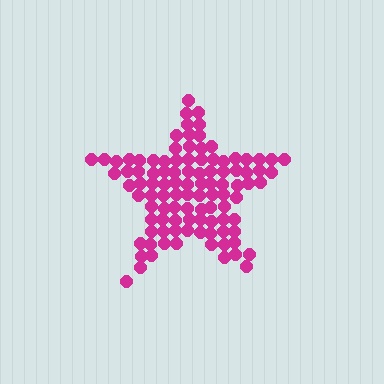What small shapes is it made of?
It is made of small circles.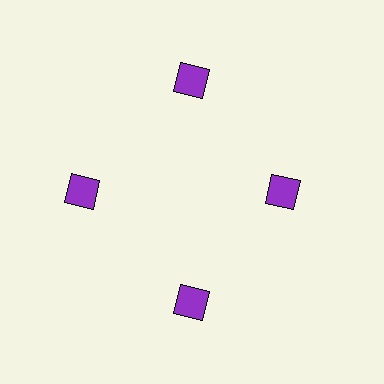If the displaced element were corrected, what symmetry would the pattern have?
It would have 4-fold rotational symmetry — the pattern would map onto itself every 90 degrees.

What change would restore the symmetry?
The symmetry would be restored by moving it outward, back onto the ring so that all 4 squares sit at equal angles and equal distance from the center.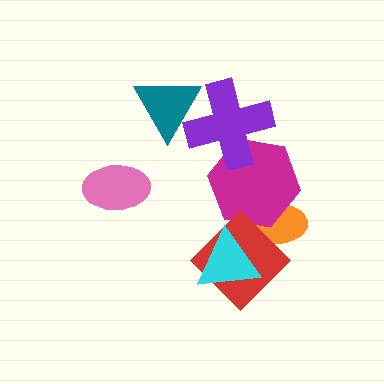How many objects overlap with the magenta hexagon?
3 objects overlap with the magenta hexagon.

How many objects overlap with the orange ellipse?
2 objects overlap with the orange ellipse.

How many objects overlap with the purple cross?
2 objects overlap with the purple cross.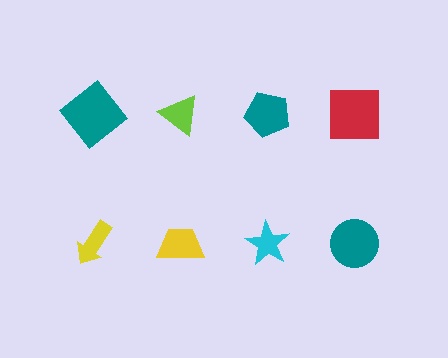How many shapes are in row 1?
4 shapes.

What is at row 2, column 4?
A teal circle.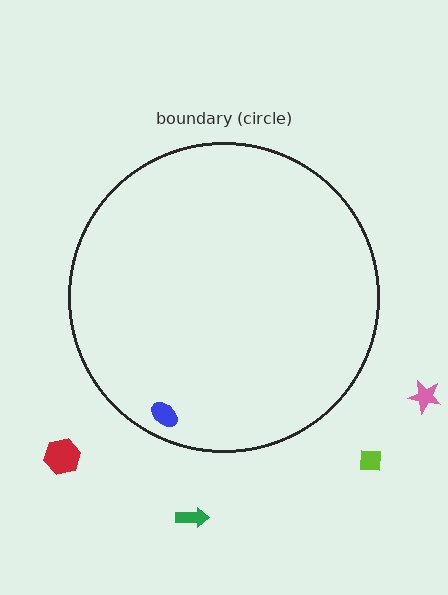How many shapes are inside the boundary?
1 inside, 4 outside.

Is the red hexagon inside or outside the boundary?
Outside.